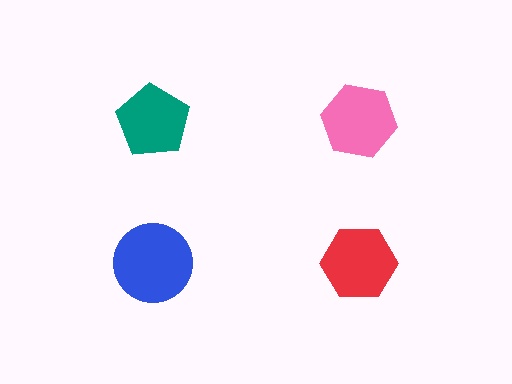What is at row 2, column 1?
A blue circle.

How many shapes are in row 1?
2 shapes.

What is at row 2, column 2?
A red hexagon.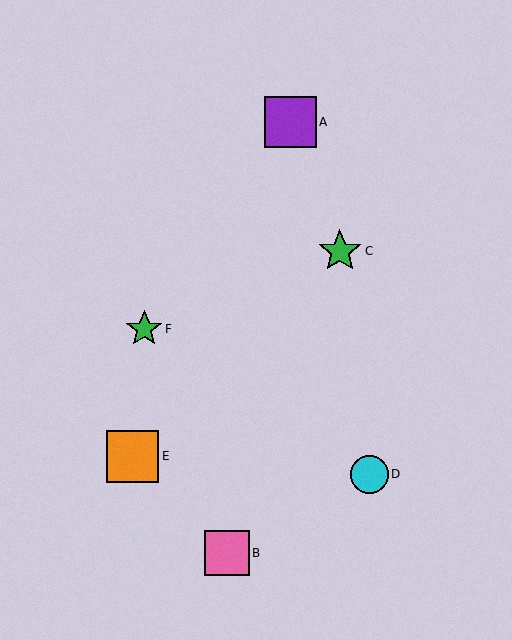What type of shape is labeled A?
Shape A is a purple square.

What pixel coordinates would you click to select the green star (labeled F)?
Click at (144, 329) to select the green star F.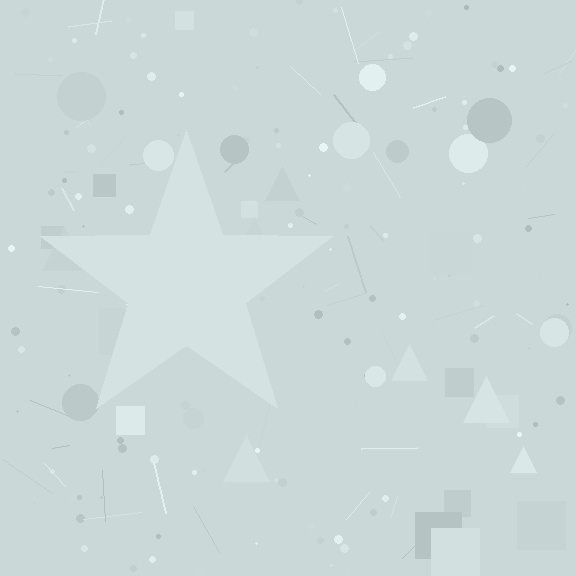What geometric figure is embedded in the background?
A star is embedded in the background.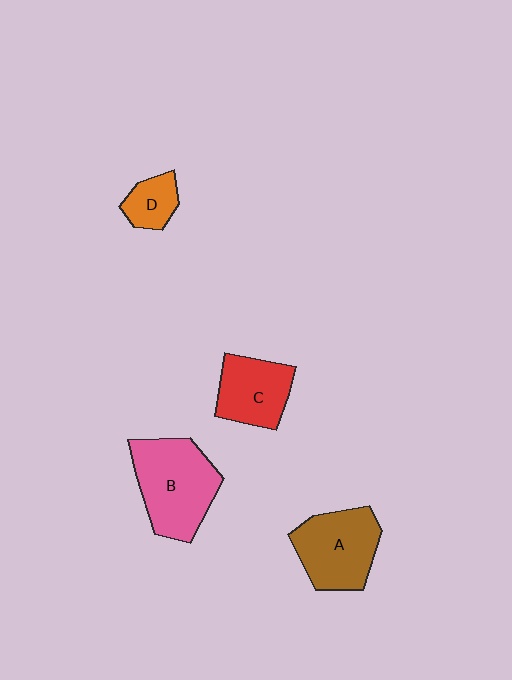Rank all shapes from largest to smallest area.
From largest to smallest: B (pink), A (brown), C (red), D (orange).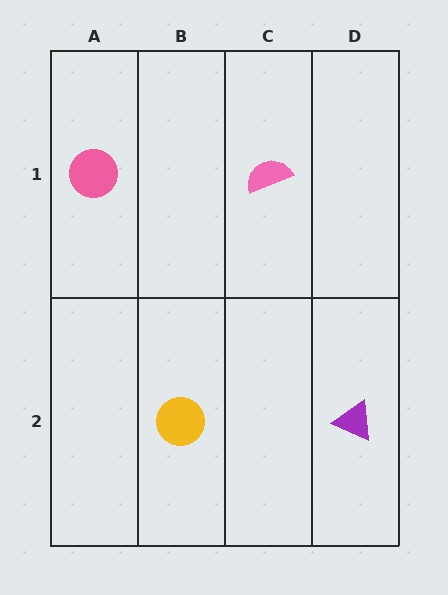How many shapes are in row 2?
2 shapes.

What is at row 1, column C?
A pink semicircle.